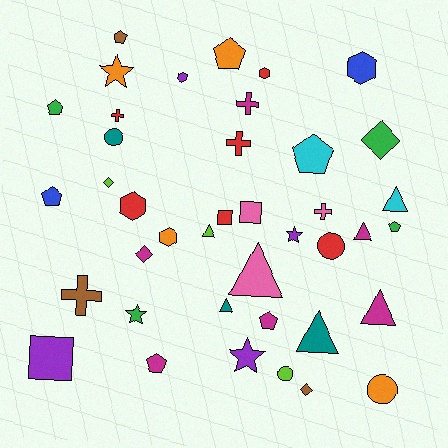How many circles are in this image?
There are 4 circles.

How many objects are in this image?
There are 40 objects.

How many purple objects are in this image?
There are 4 purple objects.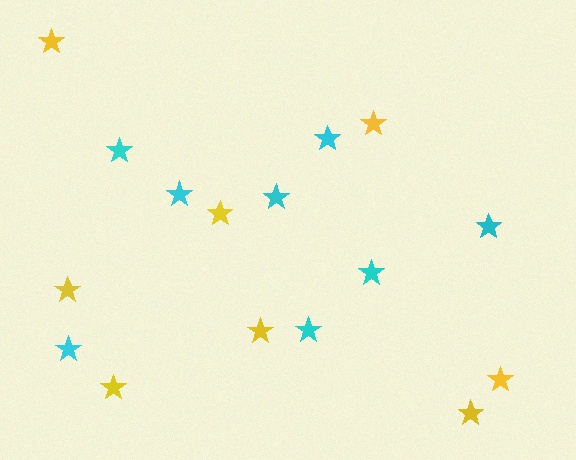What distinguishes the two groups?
There are 2 groups: one group of cyan stars (8) and one group of yellow stars (8).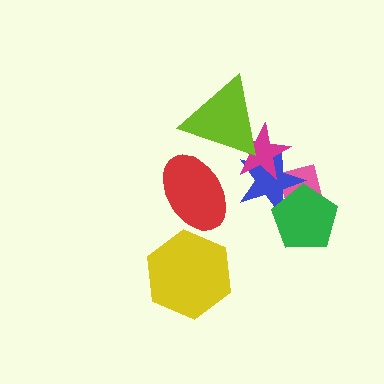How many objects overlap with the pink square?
2 objects overlap with the pink square.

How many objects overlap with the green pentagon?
2 objects overlap with the green pentagon.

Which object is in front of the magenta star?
The lime triangle is in front of the magenta star.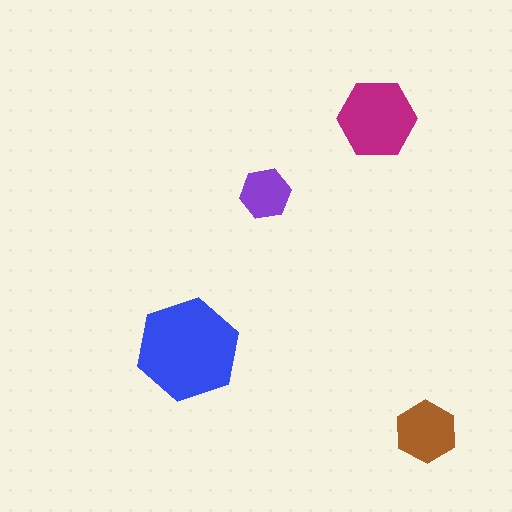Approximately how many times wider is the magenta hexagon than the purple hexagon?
About 1.5 times wider.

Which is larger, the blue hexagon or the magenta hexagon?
The blue one.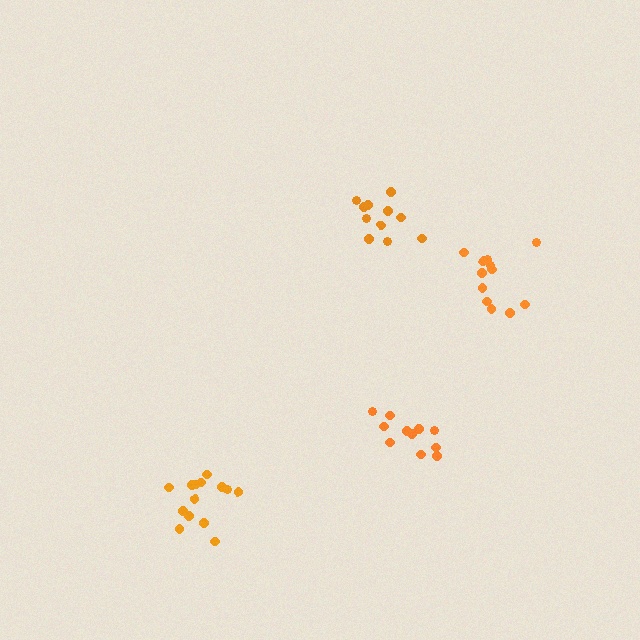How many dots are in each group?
Group 1: 14 dots, Group 2: 11 dots, Group 3: 11 dots, Group 4: 12 dots (48 total).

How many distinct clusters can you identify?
There are 4 distinct clusters.